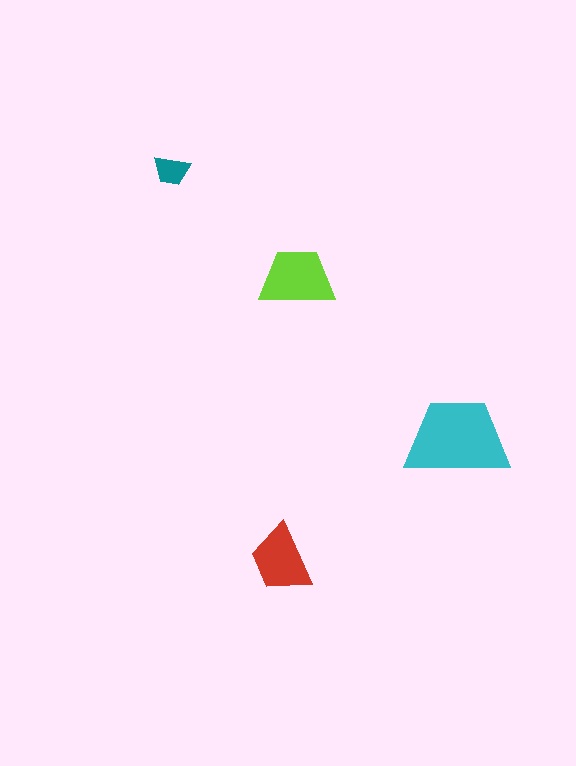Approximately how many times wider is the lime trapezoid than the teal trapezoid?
About 2 times wider.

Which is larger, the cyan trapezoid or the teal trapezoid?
The cyan one.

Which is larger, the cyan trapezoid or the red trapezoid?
The cyan one.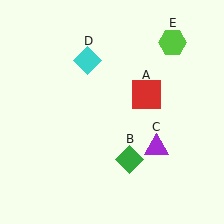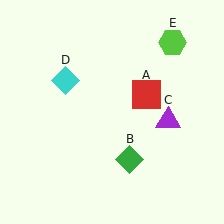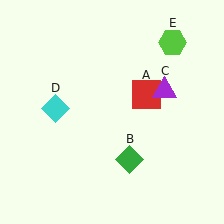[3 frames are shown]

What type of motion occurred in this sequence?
The purple triangle (object C), cyan diamond (object D) rotated counterclockwise around the center of the scene.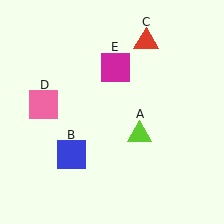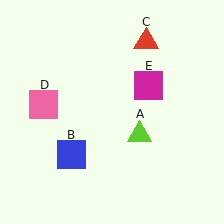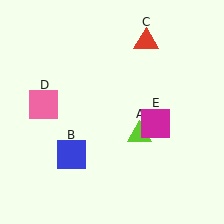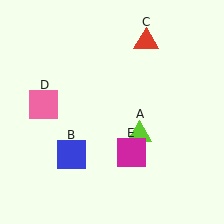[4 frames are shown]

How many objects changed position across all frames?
1 object changed position: magenta square (object E).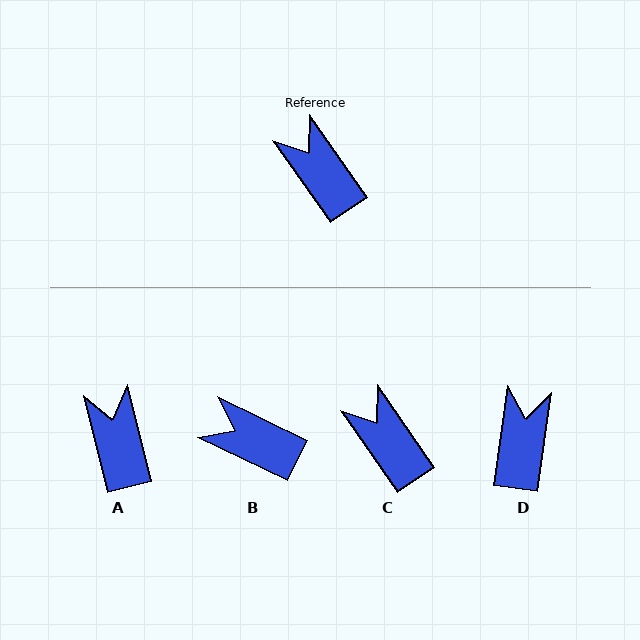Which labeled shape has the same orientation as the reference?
C.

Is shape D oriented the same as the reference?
No, it is off by about 43 degrees.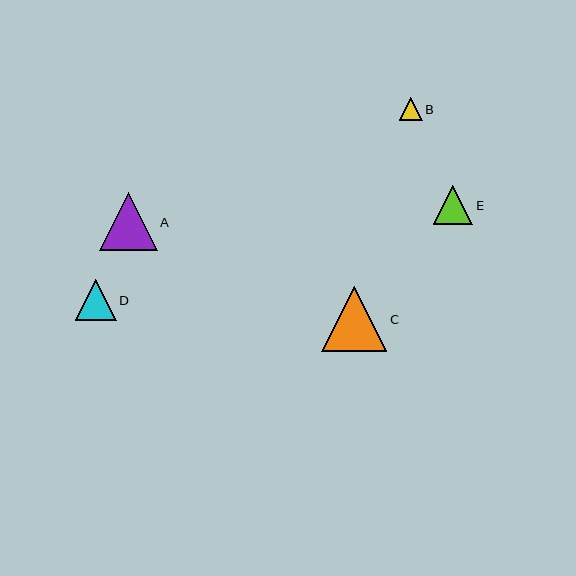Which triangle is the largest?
Triangle C is the largest with a size of approximately 65 pixels.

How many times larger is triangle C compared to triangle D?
Triangle C is approximately 1.6 times the size of triangle D.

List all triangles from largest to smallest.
From largest to smallest: C, A, D, E, B.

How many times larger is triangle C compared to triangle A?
Triangle C is approximately 1.1 times the size of triangle A.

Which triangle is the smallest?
Triangle B is the smallest with a size of approximately 23 pixels.